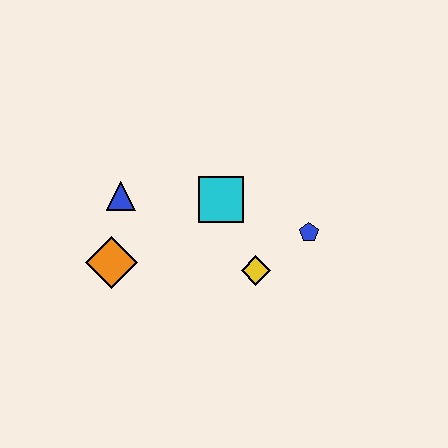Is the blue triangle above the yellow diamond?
Yes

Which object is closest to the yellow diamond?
The blue pentagon is closest to the yellow diamond.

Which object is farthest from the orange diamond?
The blue pentagon is farthest from the orange diamond.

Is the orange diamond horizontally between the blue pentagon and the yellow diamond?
No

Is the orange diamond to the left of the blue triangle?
Yes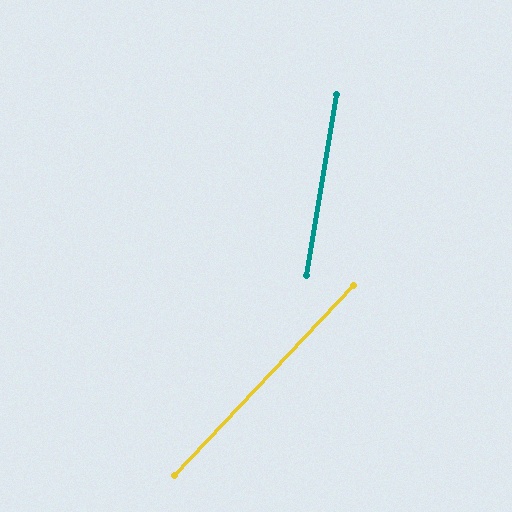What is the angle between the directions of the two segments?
Approximately 34 degrees.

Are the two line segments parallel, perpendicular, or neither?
Neither parallel nor perpendicular — they differ by about 34°.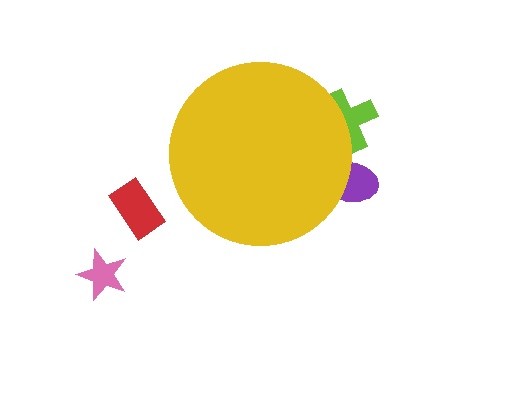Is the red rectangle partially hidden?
No, the red rectangle is fully visible.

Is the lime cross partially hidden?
Yes, the lime cross is partially hidden behind the yellow circle.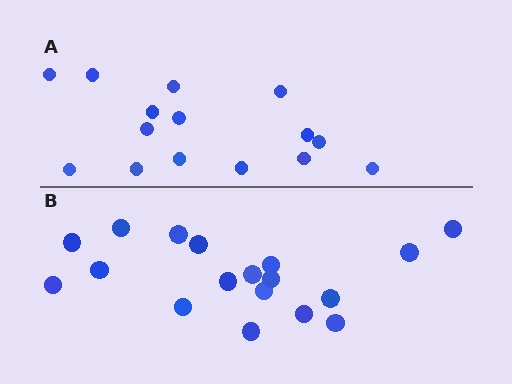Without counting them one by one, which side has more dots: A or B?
Region B (the bottom region) has more dots.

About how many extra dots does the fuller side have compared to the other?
Region B has just a few more — roughly 2 or 3 more dots than region A.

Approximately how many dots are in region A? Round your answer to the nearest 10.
About 20 dots. (The exact count is 15, which rounds to 20.)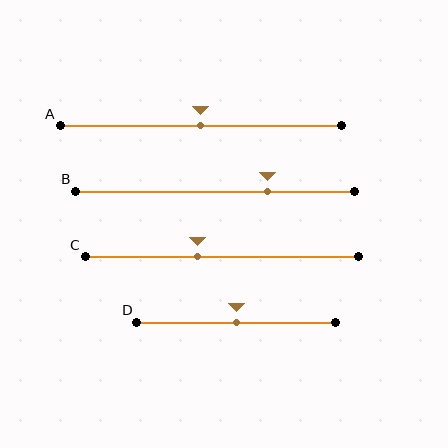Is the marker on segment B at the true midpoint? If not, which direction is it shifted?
No, the marker on segment B is shifted to the right by about 19% of the segment length.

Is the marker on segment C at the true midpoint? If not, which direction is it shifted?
No, the marker on segment C is shifted to the left by about 9% of the segment length.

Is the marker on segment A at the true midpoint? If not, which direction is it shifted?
Yes, the marker on segment A is at the true midpoint.